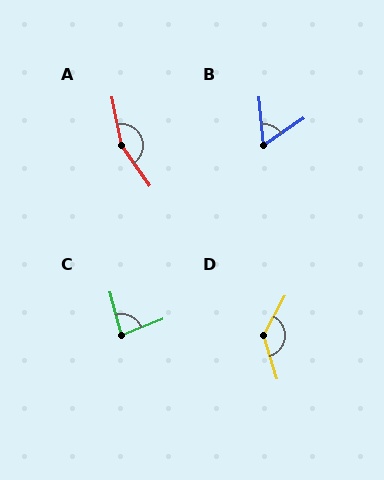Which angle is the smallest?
B, at approximately 62 degrees.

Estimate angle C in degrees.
Approximately 83 degrees.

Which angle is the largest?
A, at approximately 155 degrees.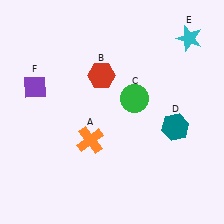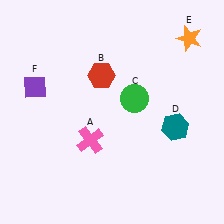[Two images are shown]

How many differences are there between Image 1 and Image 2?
There are 2 differences between the two images.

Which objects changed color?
A changed from orange to pink. E changed from cyan to orange.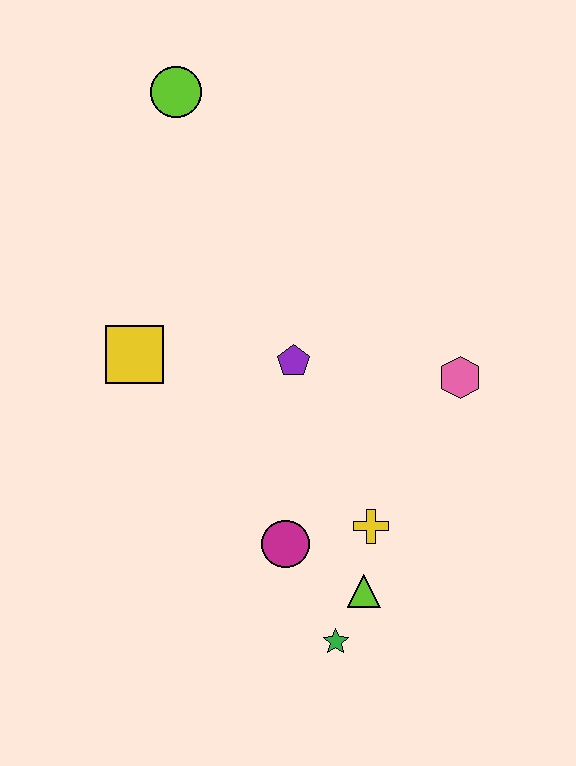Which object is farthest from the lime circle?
The green star is farthest from the lime circle.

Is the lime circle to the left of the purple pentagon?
Yes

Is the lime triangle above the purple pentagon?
No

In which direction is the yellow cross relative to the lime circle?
The yellow cross is below the lime circle.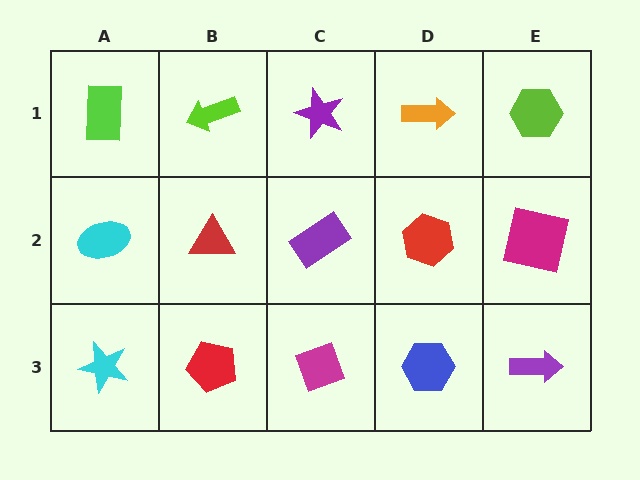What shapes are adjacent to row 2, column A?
A lime rectangle (row 1, column A), a cyan star (row 3, column A), a red triangle (row 2, column B).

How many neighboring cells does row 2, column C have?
4.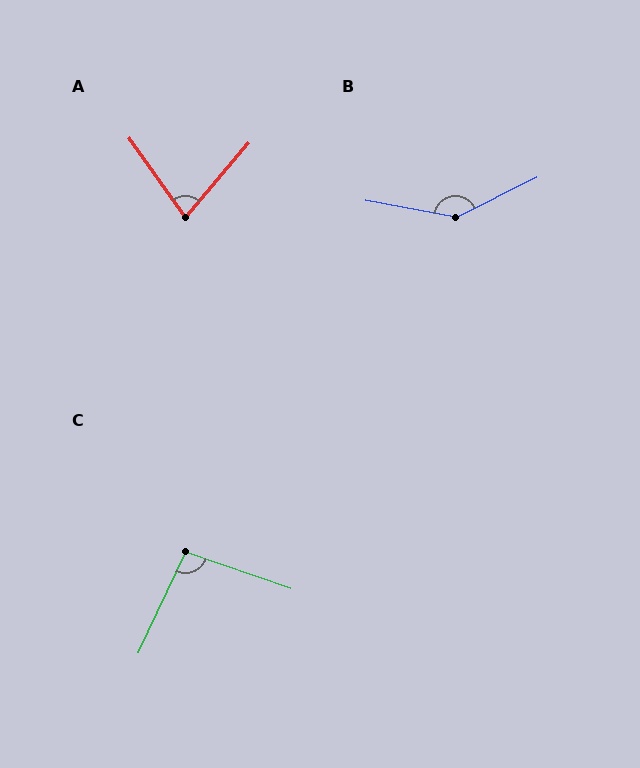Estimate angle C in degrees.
Approximately 96 degrees.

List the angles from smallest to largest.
A (76°), C (96°), B (143°).